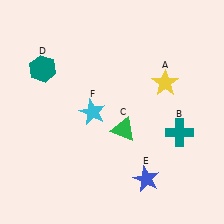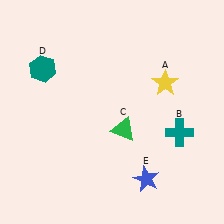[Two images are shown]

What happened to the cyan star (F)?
The cyan star (F) was removed in Image 2. It was in the top-left area of Image 1.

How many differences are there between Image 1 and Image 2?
There is 1 difference between the two images.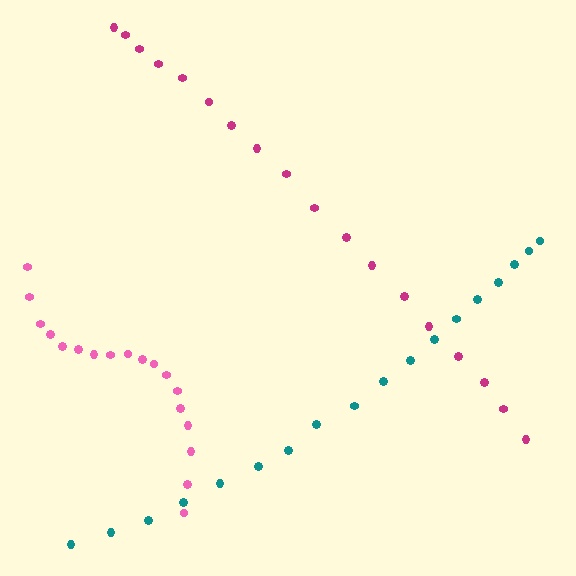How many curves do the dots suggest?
There are 3 distinct paths.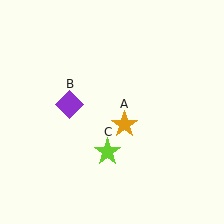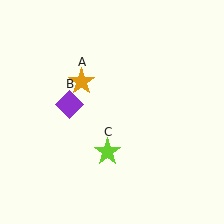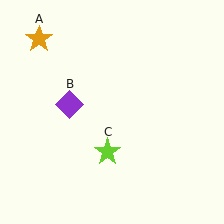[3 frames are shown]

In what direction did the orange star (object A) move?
The orange star (object A) moved up and to the left.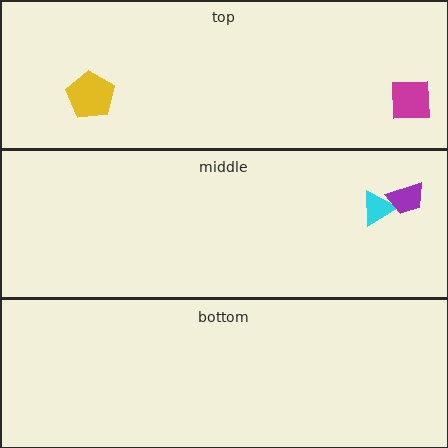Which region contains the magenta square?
The top region.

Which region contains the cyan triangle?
The middle region.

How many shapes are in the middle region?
2.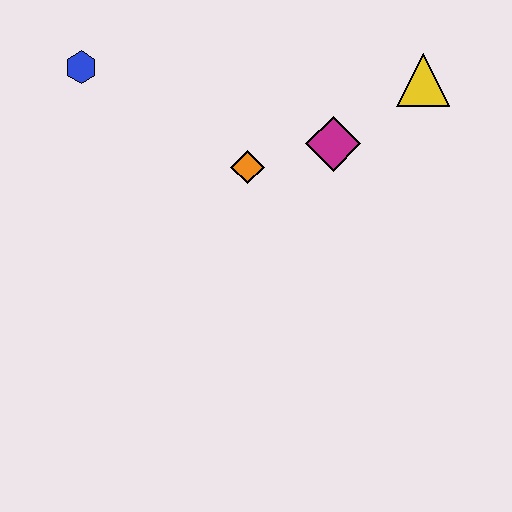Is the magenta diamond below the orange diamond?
No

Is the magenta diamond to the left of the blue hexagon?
No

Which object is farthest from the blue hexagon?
The yellow triangle is farthest from the blue hexagon.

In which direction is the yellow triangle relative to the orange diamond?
The yellow triangle is to the right of the orange diamond.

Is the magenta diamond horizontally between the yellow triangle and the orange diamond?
Yes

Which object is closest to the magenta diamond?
The orange diamond is closest to the magenta diamond.